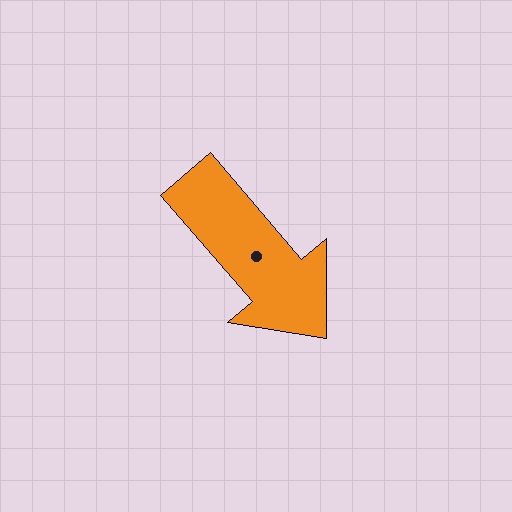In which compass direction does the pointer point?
Southeast.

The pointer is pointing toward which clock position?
Roughly 5 o'clock.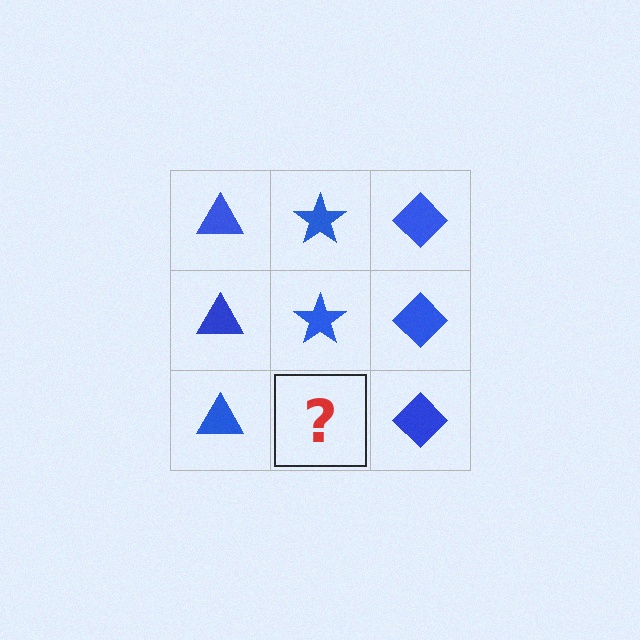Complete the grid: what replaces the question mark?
The question mark should be replaced with a blue star.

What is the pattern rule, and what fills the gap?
The rule is that each column has a consistent shape. The gap should be filled with a blue star.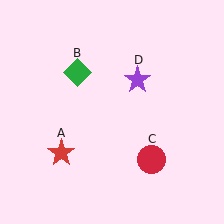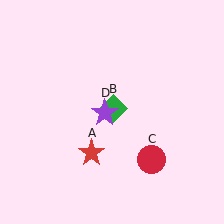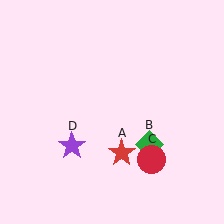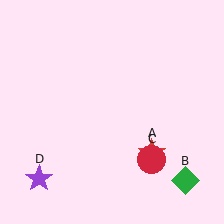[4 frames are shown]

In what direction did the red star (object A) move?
The red star (object A) moved right.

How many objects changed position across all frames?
3 objects changed position: red star (object A), green diamond (object B), purple star (object D).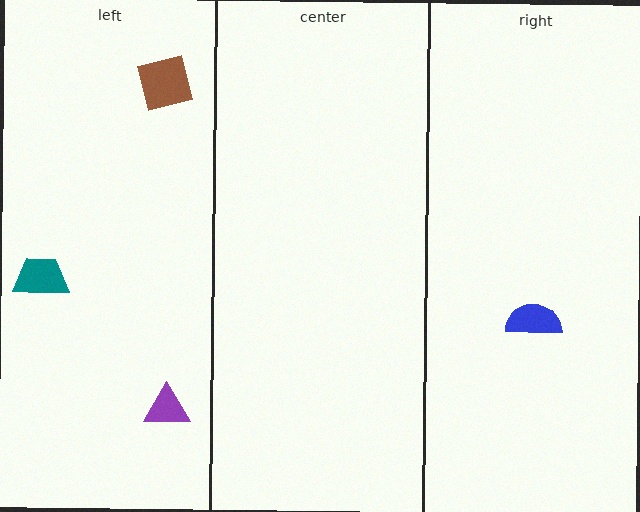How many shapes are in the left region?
3.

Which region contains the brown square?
The left region.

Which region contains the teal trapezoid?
The left region.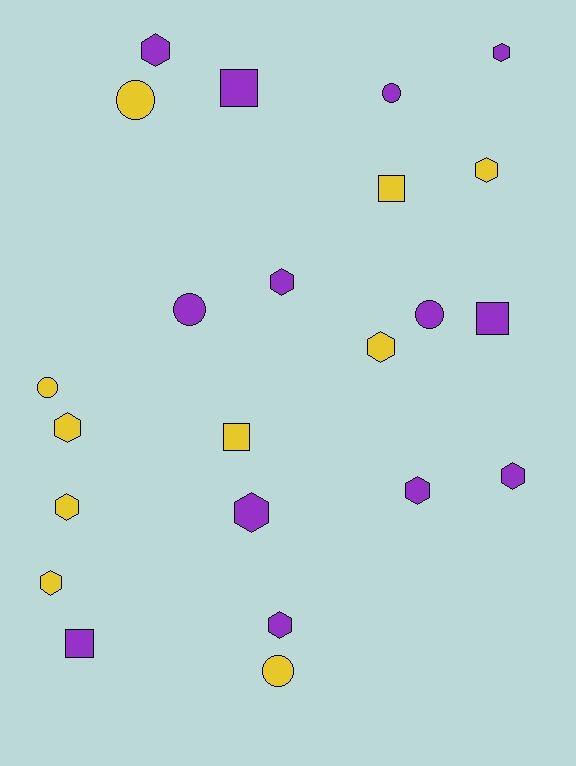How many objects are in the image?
There are 23 objects.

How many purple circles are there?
There are 3 purple circles.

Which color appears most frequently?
Purple, with 13 objects.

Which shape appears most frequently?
Hexagon, with 12 objects.